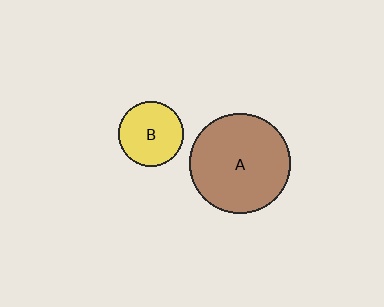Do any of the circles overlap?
No, none of the circles overlap.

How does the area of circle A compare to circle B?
Approximately 2.4 times.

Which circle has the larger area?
Circle A (brown).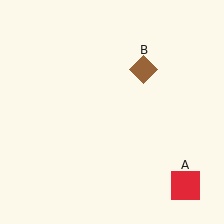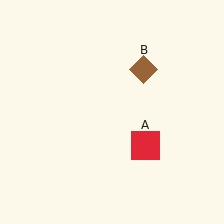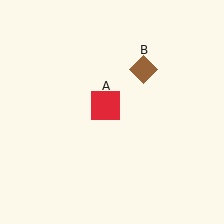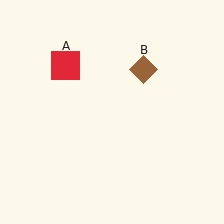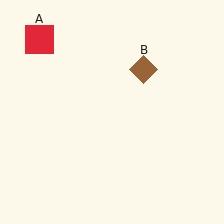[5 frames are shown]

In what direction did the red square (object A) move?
The red square (object A) moved up and to the left.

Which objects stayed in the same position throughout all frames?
Brown diamond (object B) remained stationary.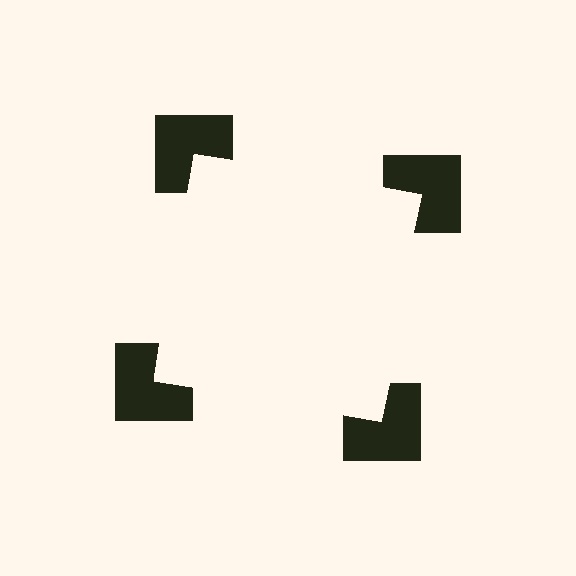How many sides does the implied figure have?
4 sides.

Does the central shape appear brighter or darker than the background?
It typically appears slightly brighter than the background, even though no actual brightness change is drawn.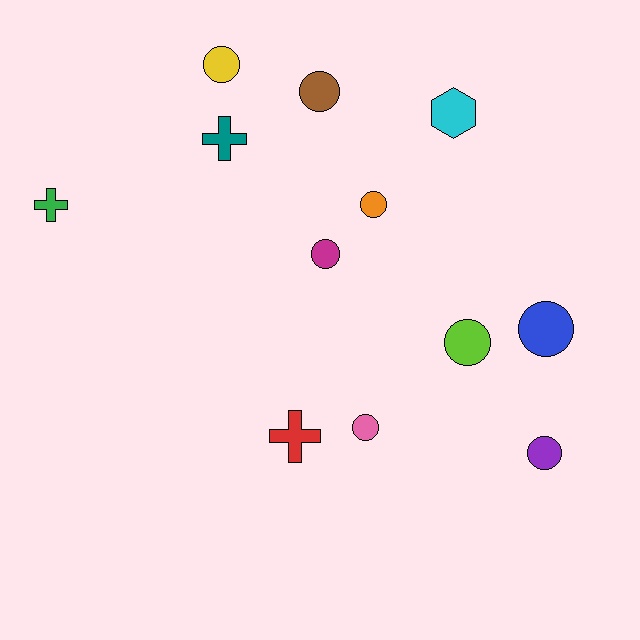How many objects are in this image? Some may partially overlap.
There are 12 objects.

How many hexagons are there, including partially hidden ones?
There is 1 hexagon.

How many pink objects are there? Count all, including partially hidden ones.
There is 1 pink object.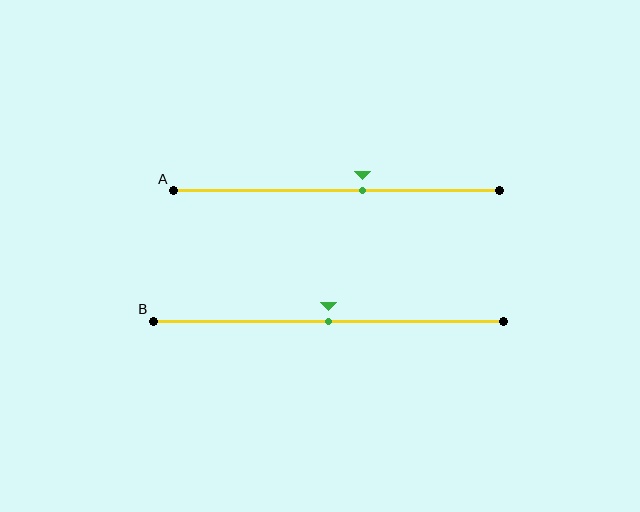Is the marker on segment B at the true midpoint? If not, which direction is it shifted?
Yes, the marker on segment B is at the true midpoint.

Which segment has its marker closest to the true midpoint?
Segment B has its marker closest to the true midpoint.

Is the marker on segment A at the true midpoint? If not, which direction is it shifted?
No, the marker on segment A is shifted to the right by about 8% of the segment length.